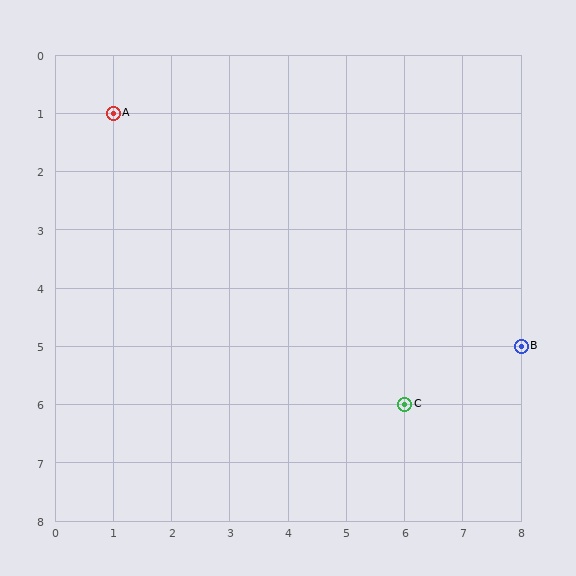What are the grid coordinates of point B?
Point B is at grid coordinates (8, 5).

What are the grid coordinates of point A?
Point A is at grid coordinates (1, 1).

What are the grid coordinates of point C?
Point C is at grid coordinates (6, 6).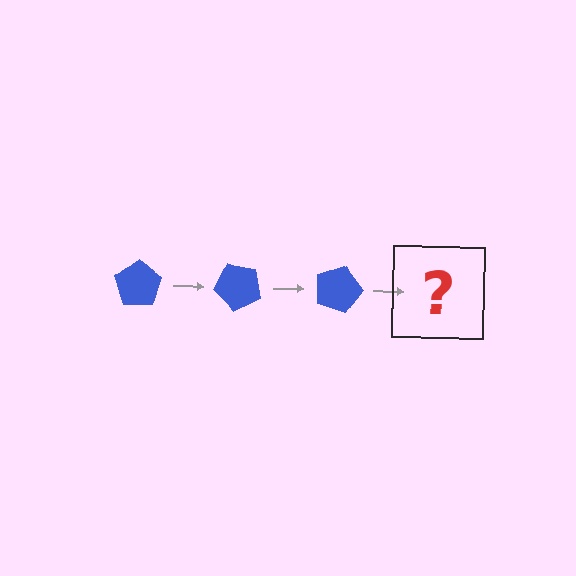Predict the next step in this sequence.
The next step is a blue pentagon rotated 135 degrees.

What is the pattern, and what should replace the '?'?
The pattern is that the pentagon rotates 45 degrees each step. The '?' should be a blue pentagon rotated 135 degrees.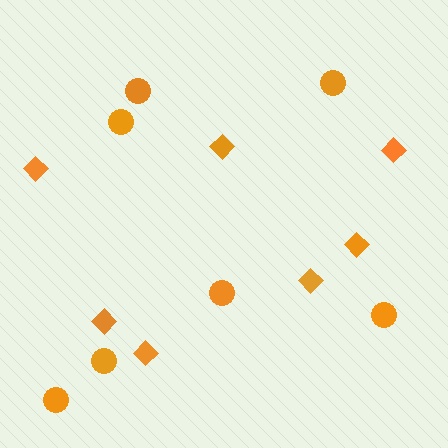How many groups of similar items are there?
There are 2 groups: one group of diamonds (7) and one group of circles (7).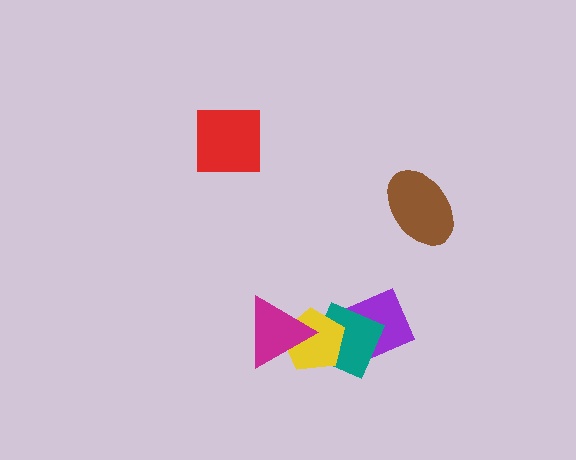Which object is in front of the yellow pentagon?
The magenta triangle is in front of the yellow pentagon.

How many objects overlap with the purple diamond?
1 object overlaps with the purple diamond.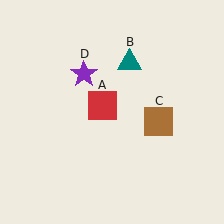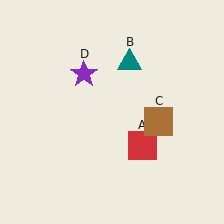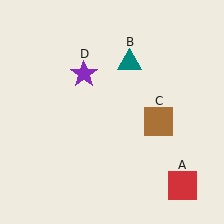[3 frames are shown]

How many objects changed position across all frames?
1 object changed position: red square (object A).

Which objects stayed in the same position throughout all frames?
Teal triangle (object B) and brown square (object C) and purple star (object D) remained stationary.